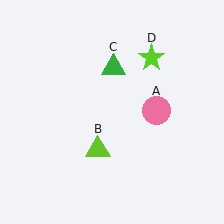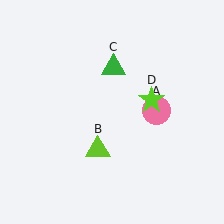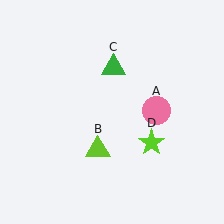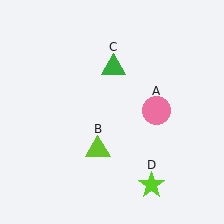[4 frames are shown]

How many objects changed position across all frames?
1 object changed position: lime star (object D).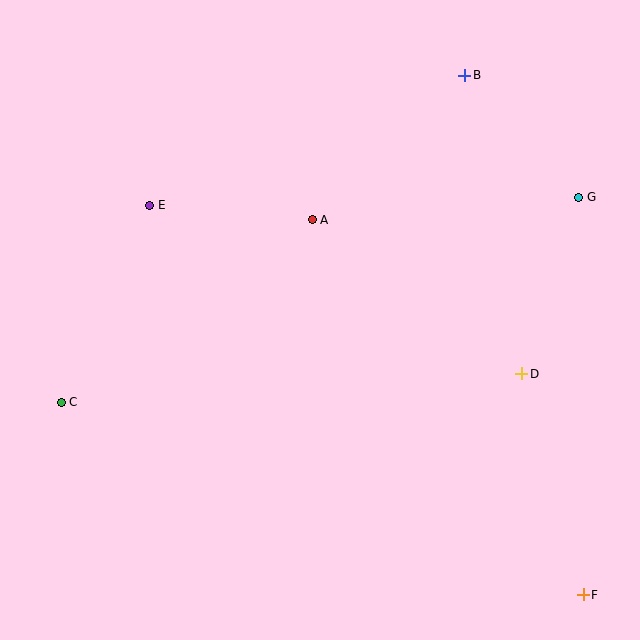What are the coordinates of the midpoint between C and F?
The midpoint between C and F is at (322, 498).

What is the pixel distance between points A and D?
The distance between A and D is 260 pixels.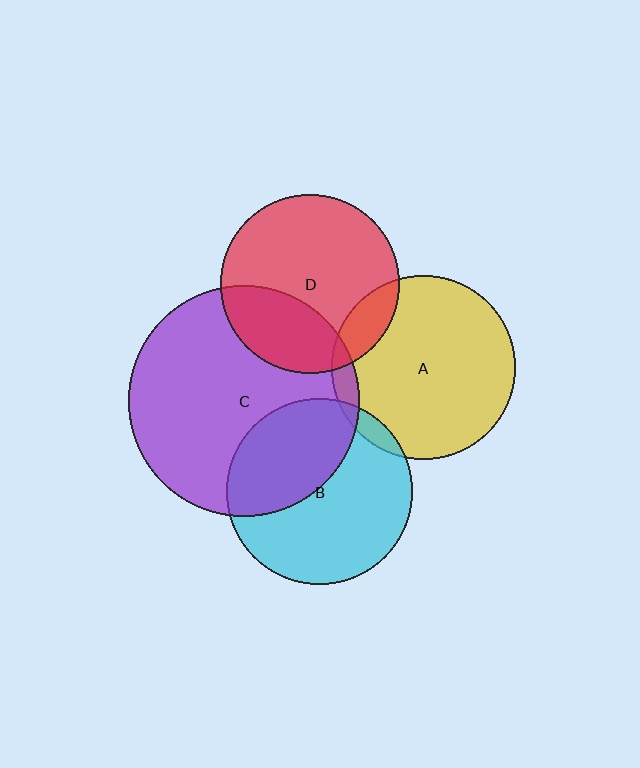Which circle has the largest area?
Circle C (purple).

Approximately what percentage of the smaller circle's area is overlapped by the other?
Approximately 30%.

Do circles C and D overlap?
Yes.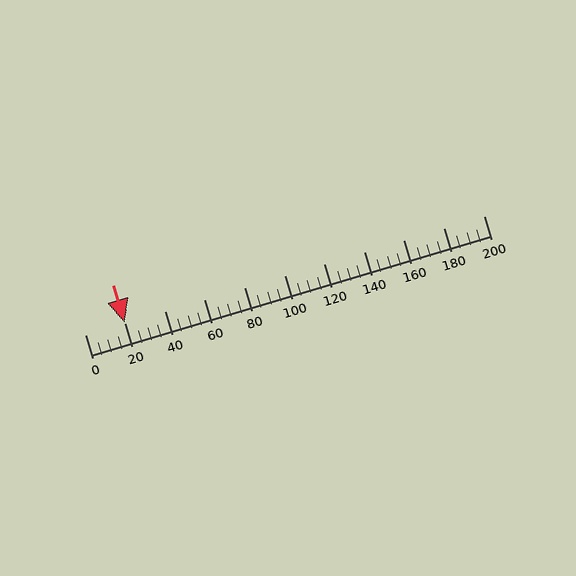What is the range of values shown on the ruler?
The ruler shows values from 0 to 200.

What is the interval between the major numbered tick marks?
The major tick marks are spaced 20 units apart.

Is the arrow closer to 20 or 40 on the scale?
The arrow is closer to 20.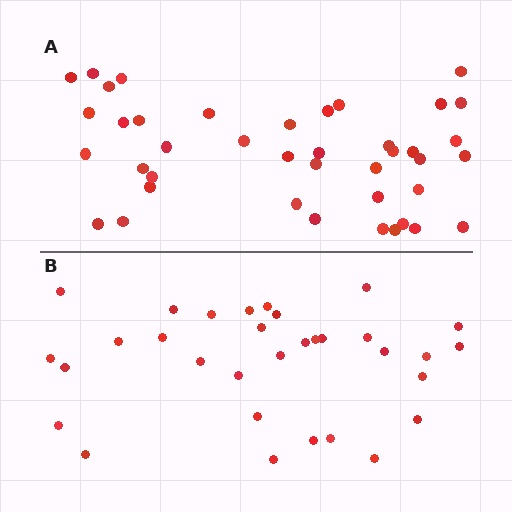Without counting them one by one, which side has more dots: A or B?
Region A (the top region) has more dots.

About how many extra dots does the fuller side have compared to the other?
Region A has roughly 8 or so more dots than region B.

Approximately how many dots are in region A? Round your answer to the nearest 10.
About 40 dots. (The exact count is 41, which rounds to 40.)